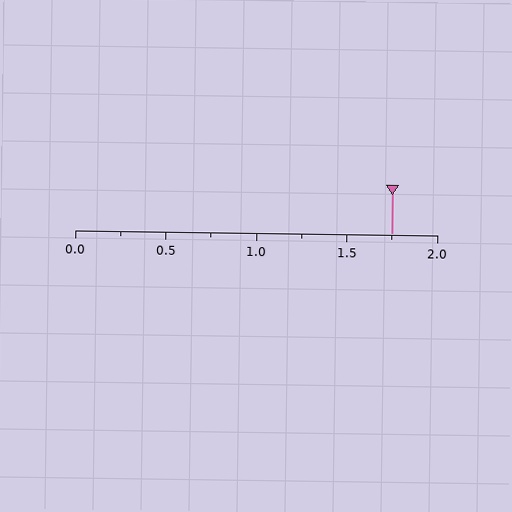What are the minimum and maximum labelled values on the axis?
The axis runs from 0.0 to 2.0.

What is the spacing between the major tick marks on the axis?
The major ticks are spaced 0.5 apart.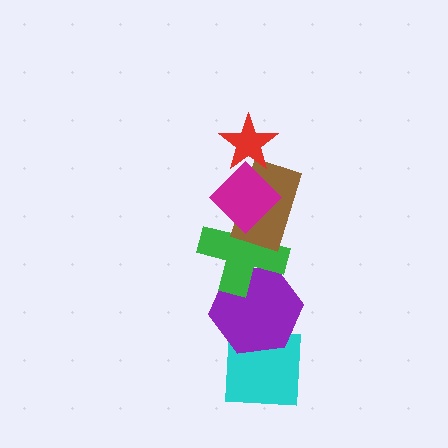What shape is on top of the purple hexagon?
The green cross is on top of the purple hexagon.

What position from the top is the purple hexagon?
The purple hexagon is 5th from the top.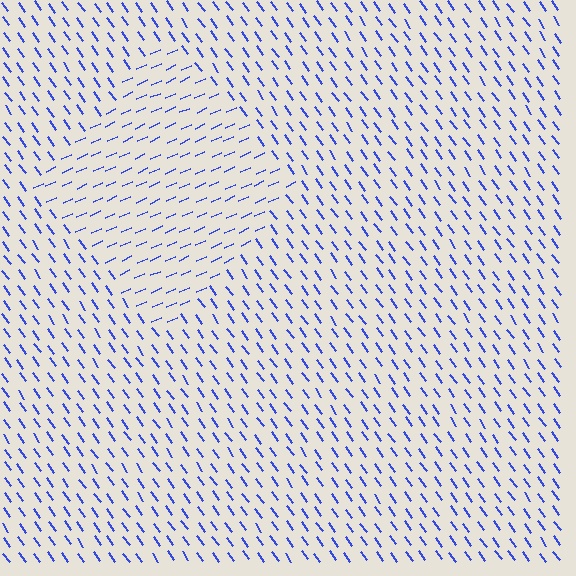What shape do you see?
I see a diamond.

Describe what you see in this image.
The image is filled with small blue line segments. A diamond region in the image has lines oriented differently from the surrounding lines, creating a visible texture boundary.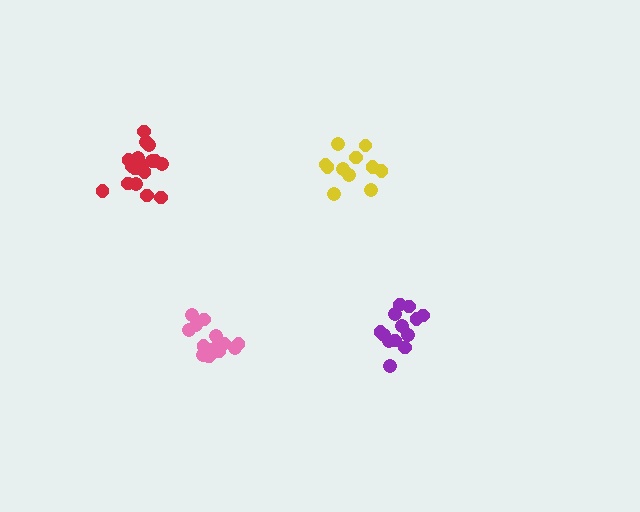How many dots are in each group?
Group 1: 17 dots, Group 2: 13 dots, Group 3: 14 dots, Group 4: 11 dots (55 total).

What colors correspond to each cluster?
The clusters are colored: red, purple, pink, yellow.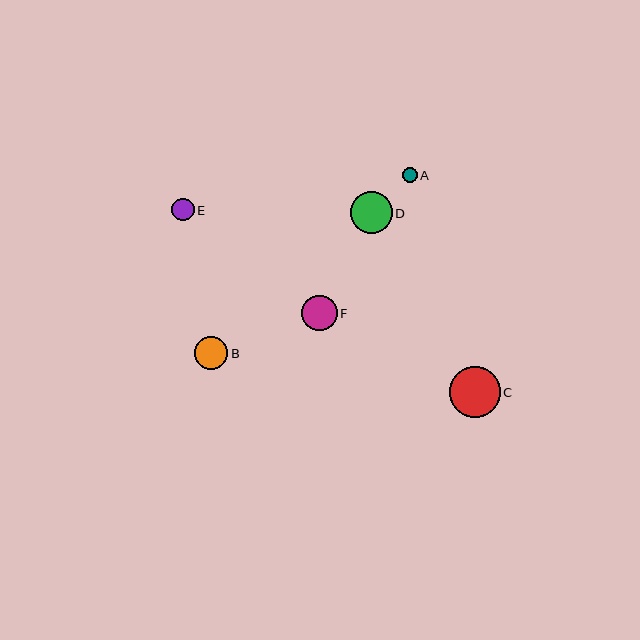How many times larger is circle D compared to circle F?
Circle D is approximately 1.2 times the size of circle F.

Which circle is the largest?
Circle C is the largest with a size of approximately 51 pixels.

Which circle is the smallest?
Circle A is the smallest with a size of approximately 15 pixels.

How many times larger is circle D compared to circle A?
Circle D is approximately 2.8 times the size of circle A.